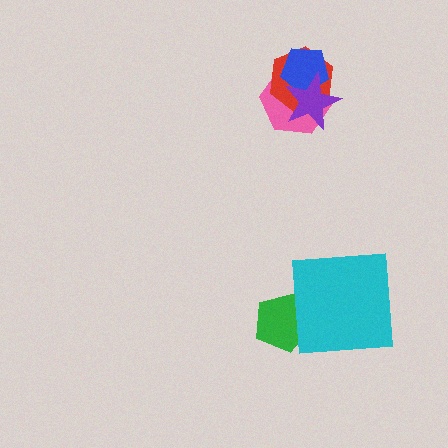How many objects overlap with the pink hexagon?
3 objects overlap with the pink hexagon.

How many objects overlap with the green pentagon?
1 object overlaps with the green pentagon.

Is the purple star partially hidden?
No, no other shape covers it.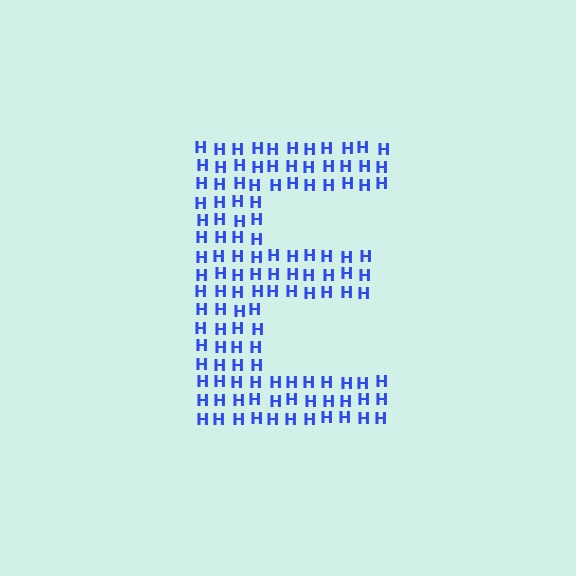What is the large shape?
The large shape is the letter E.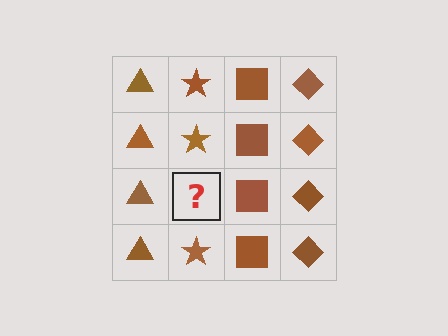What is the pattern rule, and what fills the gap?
The rule is that each column has a consistent shape. The gap should be filled with a brown star.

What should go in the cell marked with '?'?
The missing cell should contain a brown star.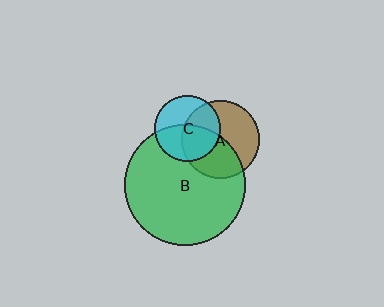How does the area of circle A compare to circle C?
Approximately 1.4 times.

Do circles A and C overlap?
Yes.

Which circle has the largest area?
Circle B (green).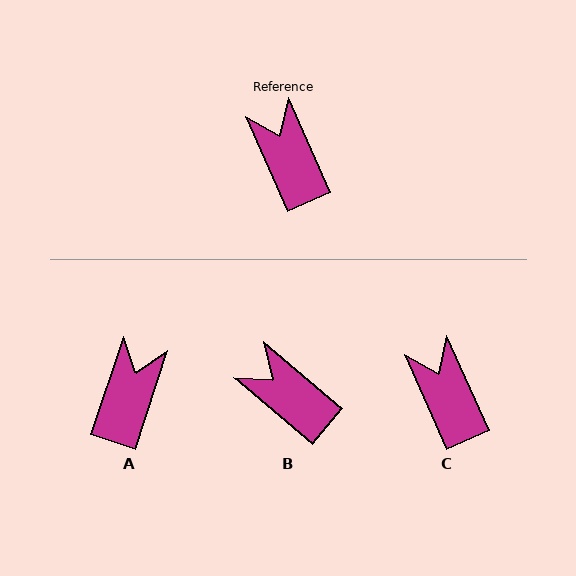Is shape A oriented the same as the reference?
No, it is off by about 42 degrees.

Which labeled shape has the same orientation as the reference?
C.